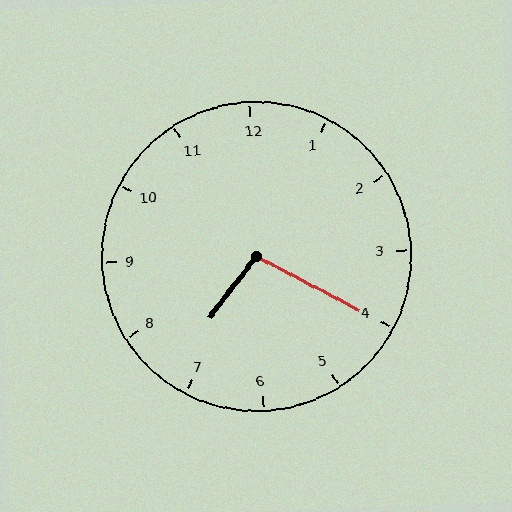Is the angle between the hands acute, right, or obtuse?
It is obtuse.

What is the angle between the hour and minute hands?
Approximately 100 degrees.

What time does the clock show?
7:20.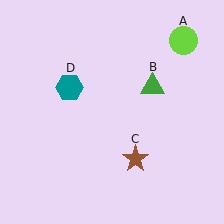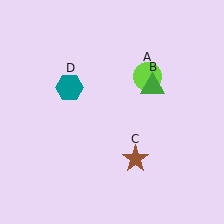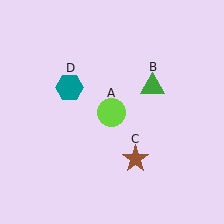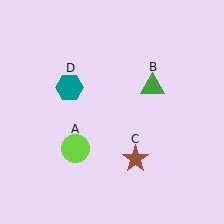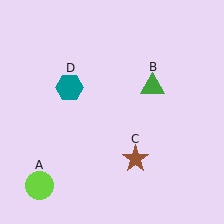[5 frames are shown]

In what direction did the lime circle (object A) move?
The lime circle (object A) moved down and to the left.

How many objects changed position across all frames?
1 object changed position: lime circle (object A).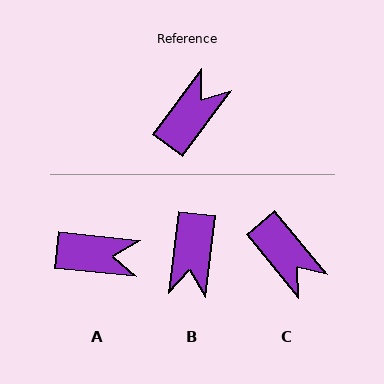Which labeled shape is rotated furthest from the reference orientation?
B, about 151 degrees away.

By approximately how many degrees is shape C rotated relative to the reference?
Approximately 105 degrees clockwise.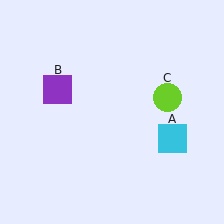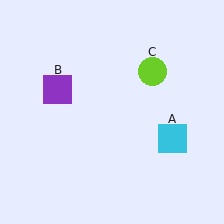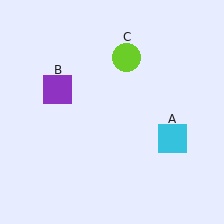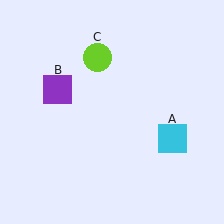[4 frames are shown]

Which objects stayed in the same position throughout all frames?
Cyan square (object A) and purple square (object B) remained stationary.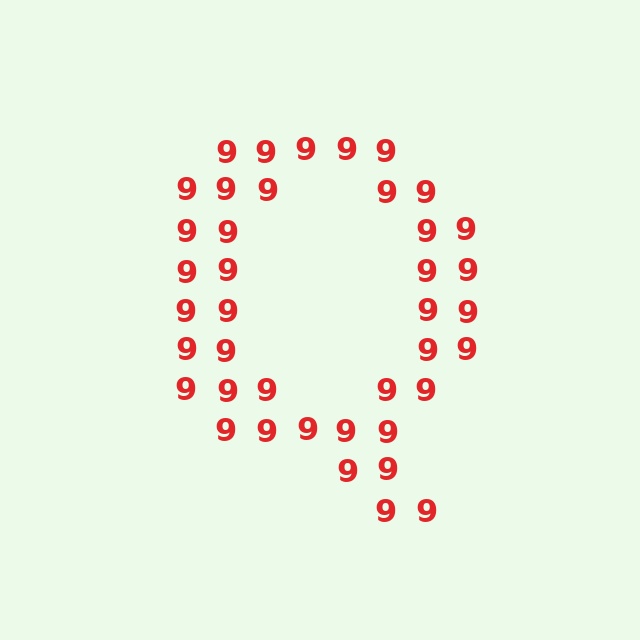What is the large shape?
The large shape is the letter Q.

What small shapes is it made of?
It is made of small digit 9's.